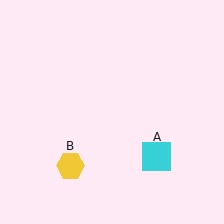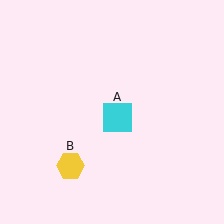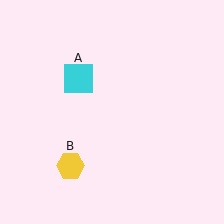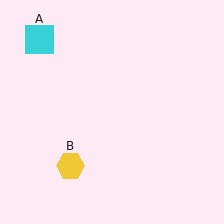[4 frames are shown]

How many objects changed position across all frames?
1 object changed position: cyan square (object A).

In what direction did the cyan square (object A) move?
The cyan square (object A) moved up and to the left.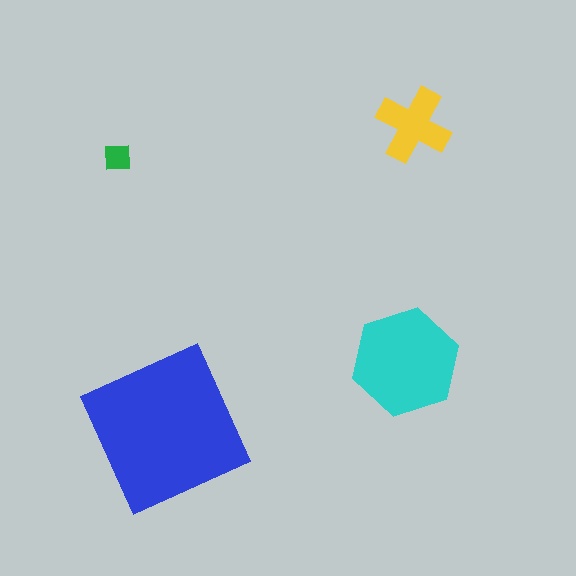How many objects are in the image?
There are 4 objects in the image.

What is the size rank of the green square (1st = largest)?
4th.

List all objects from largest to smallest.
The blue square, the cyan hexagon, the yellow cross, the green square.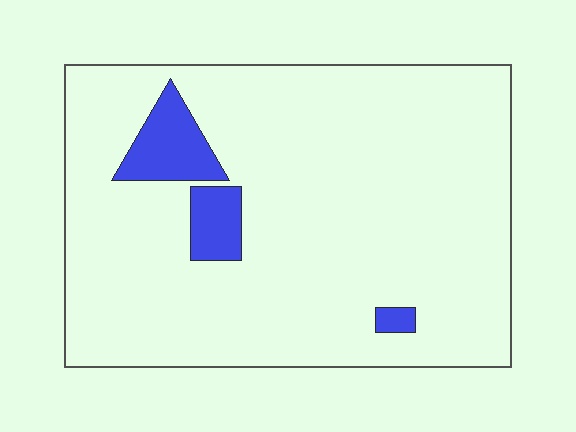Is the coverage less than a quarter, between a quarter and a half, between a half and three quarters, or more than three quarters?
Less than a quarter.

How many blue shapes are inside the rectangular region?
3.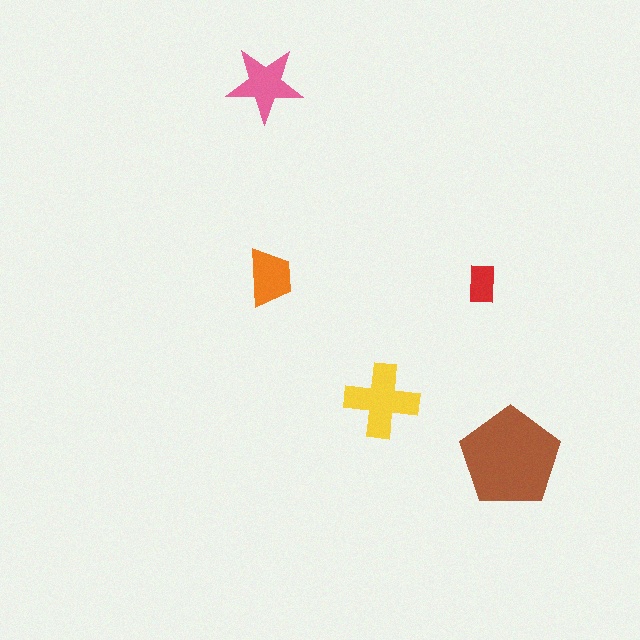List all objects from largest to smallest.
The brown pentagon, the yellow cross, the pink star, the orange trapezoid, the red rectangle.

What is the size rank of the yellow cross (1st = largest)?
2nd.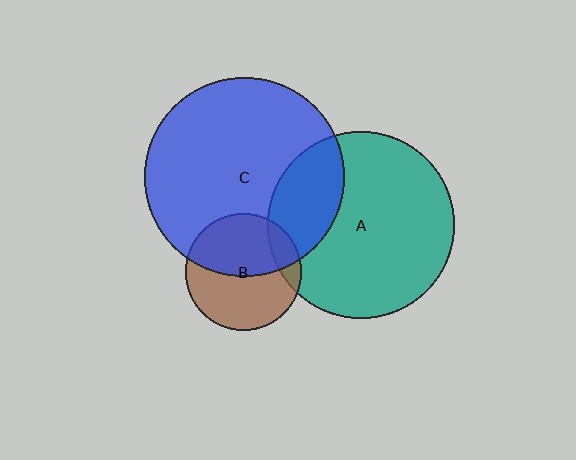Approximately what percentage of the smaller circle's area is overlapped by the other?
Approximately 25%.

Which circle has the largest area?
Circle C (blue).